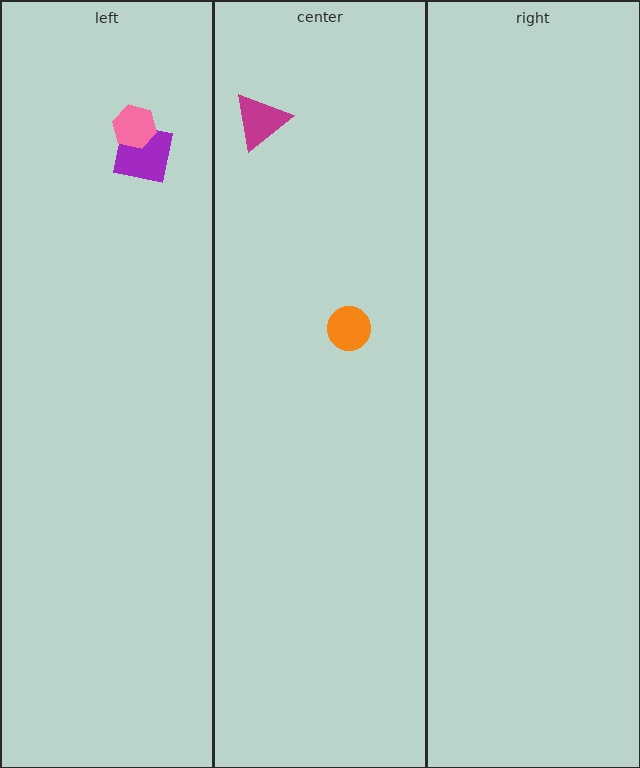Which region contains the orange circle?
The center region.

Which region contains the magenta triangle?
The center region.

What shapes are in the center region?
The orange circle, the magenta triangle.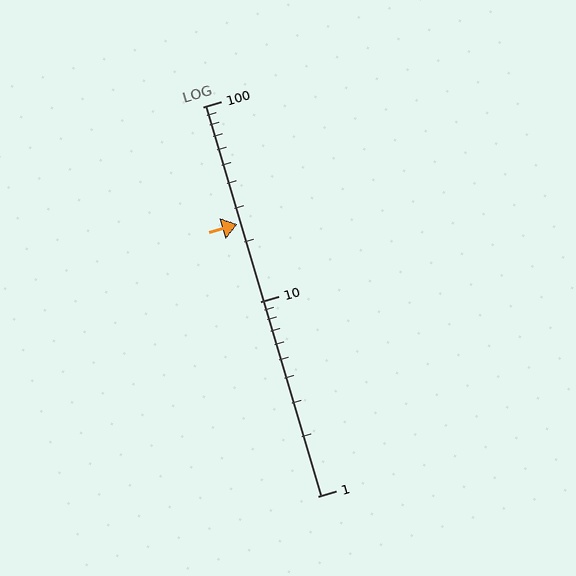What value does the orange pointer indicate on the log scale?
The pointer indicates approximately 25.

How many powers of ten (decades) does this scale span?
The scale spans 2 decades, from 1 to 100.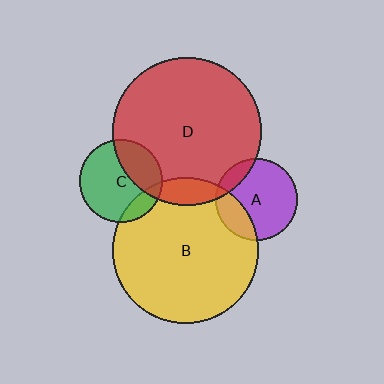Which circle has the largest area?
Circle D (red).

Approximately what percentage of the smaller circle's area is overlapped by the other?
Approximately 30%.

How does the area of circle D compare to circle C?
Approximately 3.2 times.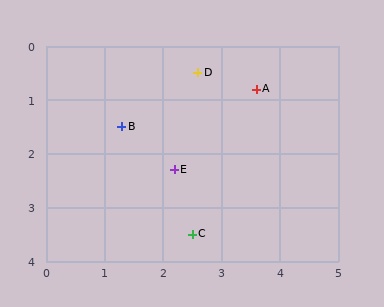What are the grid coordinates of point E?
Point E is at approximately (2.2, 2.3).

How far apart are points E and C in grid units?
Points E and C are about 1.2 grid units apart.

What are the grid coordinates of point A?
Point A is at approximately (3.6, 0.8).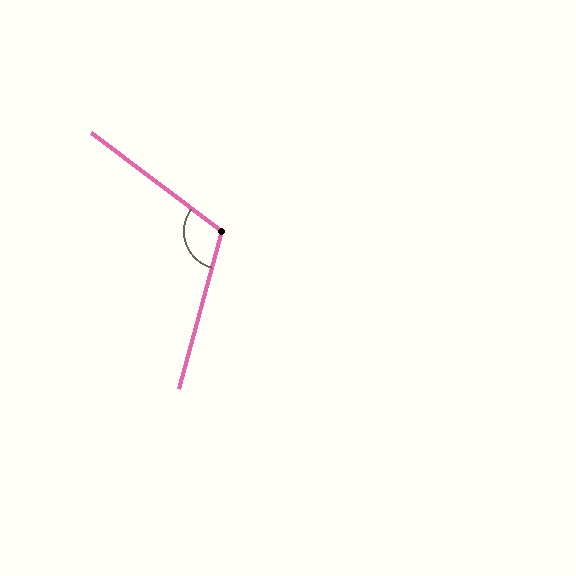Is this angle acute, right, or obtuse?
It is obtuse.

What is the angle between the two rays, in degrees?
Approximately 112 degrees.